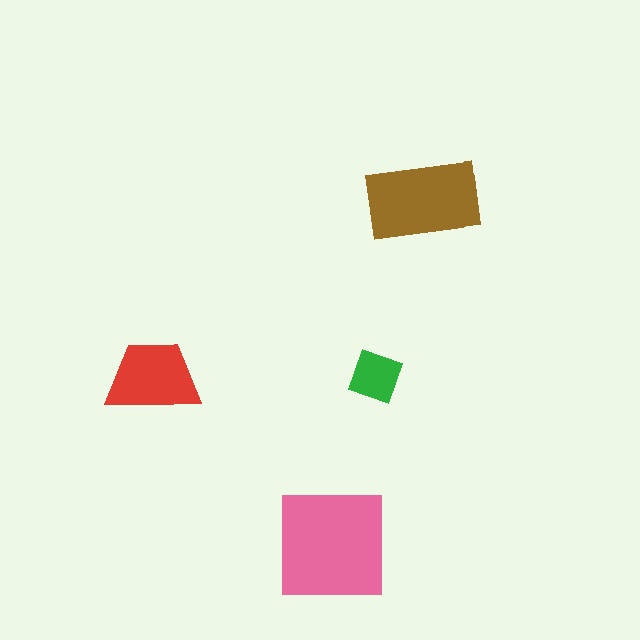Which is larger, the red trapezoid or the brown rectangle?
The brown rectangle.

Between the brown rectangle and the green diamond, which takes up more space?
The brown rectangle.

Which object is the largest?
The pink square.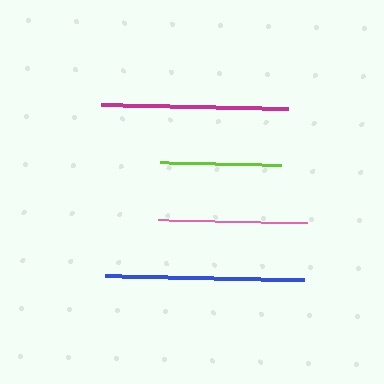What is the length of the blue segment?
The blue segment is approximately 199 pixels long.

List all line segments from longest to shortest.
From longest to shortest: blue, magenta, pink, lime.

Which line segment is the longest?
The blue line is the longest at approximately 199 pixels.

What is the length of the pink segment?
The pink segment is approximately 149 pixels long.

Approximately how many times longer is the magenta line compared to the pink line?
The magenta line is approximately 1.3 times the length of the pink line.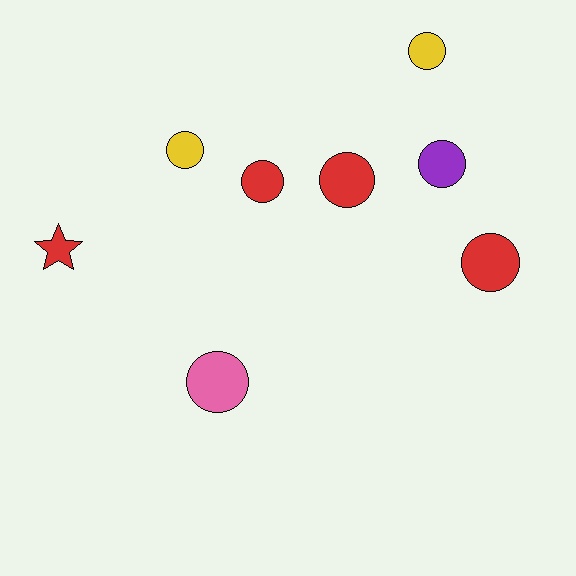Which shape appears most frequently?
Circle, with 7 objects.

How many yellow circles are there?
There are 2 yellow circles.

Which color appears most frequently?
Red, with 4 objects.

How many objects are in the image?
There are 8 objects.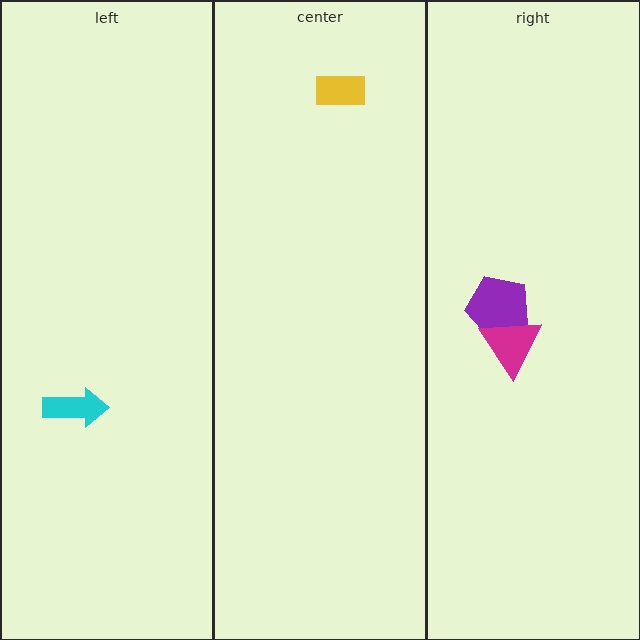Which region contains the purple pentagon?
The right region.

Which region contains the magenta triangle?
The right region.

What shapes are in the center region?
The yellow rectangle.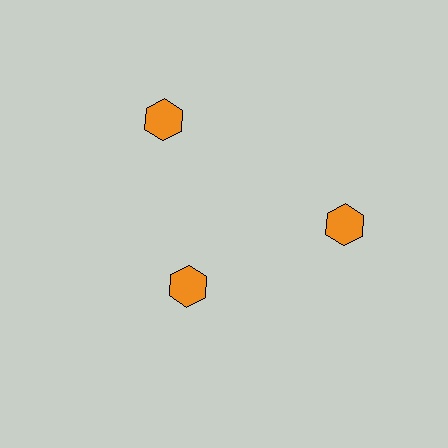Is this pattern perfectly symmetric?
No. The 3 orange hexagons are arranged in a ring, but one element near the 7 o'clock position is pulled inward toward the center, breaking the 3-fold rotational symmetry.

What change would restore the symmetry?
The symmetry would be restored by moving it outward, back onto the ring so that all 3 hexagons sit at equal angles and equal distance from the center.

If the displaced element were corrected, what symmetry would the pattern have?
It would have 3-fold rotational symmetry — the pattern would map onto itself every 120 degrees.